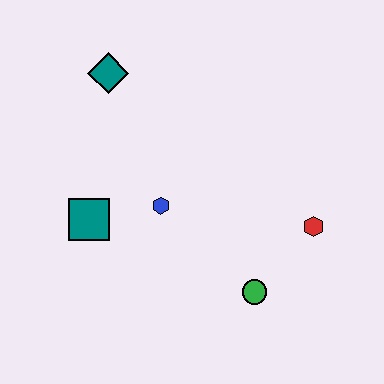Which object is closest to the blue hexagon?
The teal square is closest to the blue hexagon.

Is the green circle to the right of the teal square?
Yes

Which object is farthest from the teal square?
The red hexagon is farthest from the teal square.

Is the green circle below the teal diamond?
Yes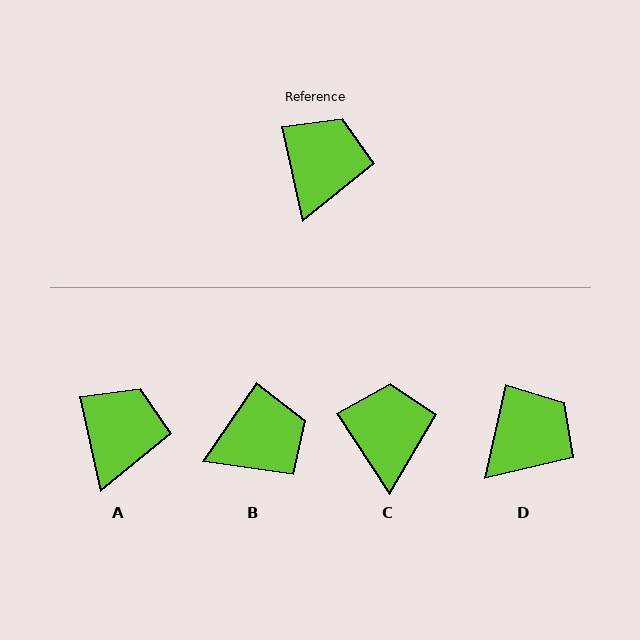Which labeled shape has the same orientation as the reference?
A.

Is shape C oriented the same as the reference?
No, it is off by about 21 degrees.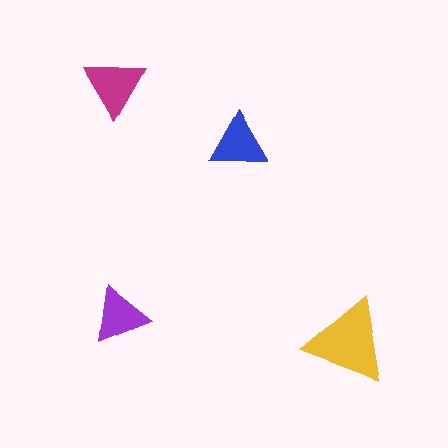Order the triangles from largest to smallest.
the yellow one, the magenta one, the blue one, the purple one.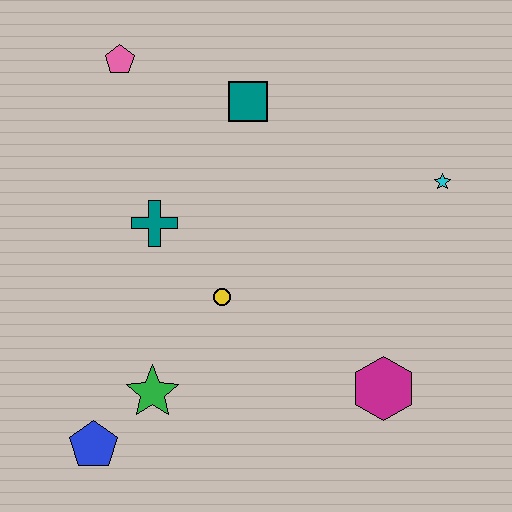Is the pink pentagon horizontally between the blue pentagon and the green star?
Yes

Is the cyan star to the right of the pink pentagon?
Yes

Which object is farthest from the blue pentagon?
The cyan star is farthest from the blue pentagon.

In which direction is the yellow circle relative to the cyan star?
The yellow circle is to the left of the cyan star.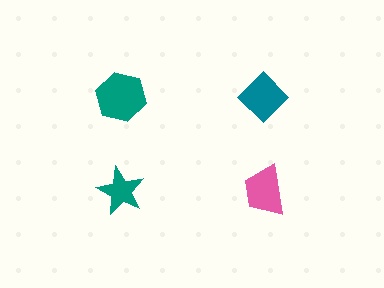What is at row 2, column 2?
A pink trapezoid.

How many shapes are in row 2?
2 shapes.